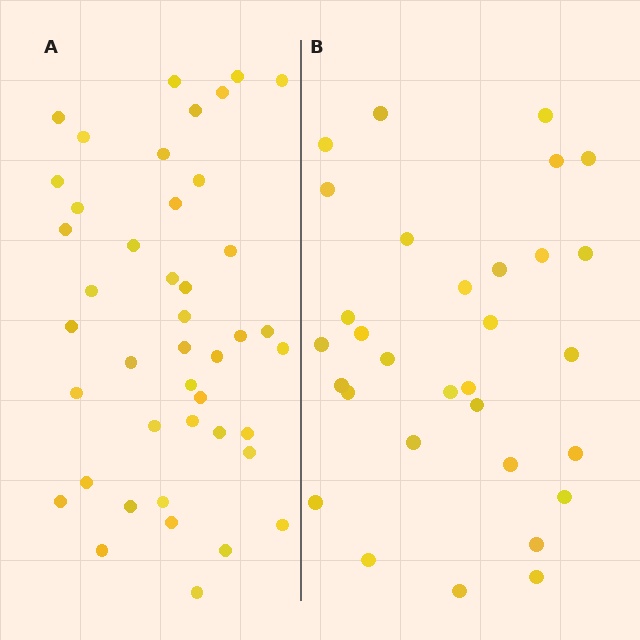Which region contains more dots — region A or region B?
Region A (the left region) has more dots.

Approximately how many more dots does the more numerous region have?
Region A has roughly 12 or so more dots than region B.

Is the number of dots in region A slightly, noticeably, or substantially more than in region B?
Region A has noticeably more, but not dramatically so. The ratio is roughly 1.4 to 1.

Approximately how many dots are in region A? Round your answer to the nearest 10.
About 40 dots. (The exact count is 43, which rounds to 40.)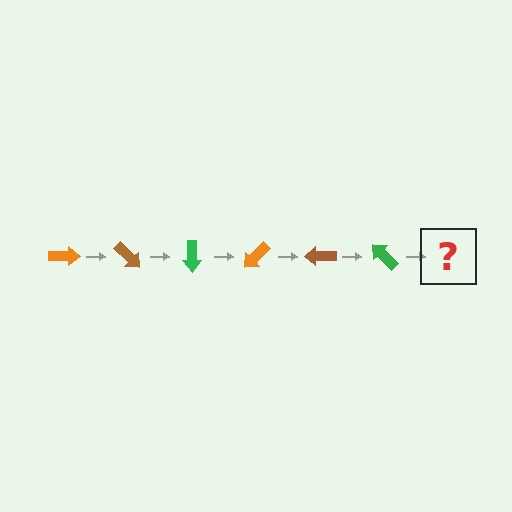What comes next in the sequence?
The next element should be an orange arrow, rotated 270 degrees from the start.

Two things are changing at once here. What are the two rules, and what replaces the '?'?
The two rules are that it rotates 45 degrees each step and the color cycles through orange, brown, and green. The '?' should be an orange arrow, rotated 270 degrees from the start.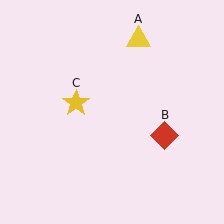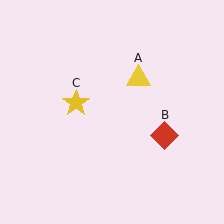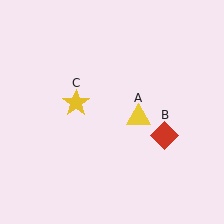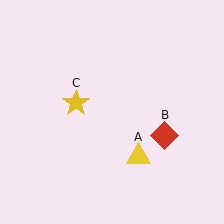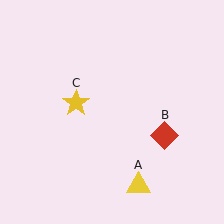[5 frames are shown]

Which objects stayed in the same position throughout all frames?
Red diamond (object B) and yellow star (object C) remained stationary.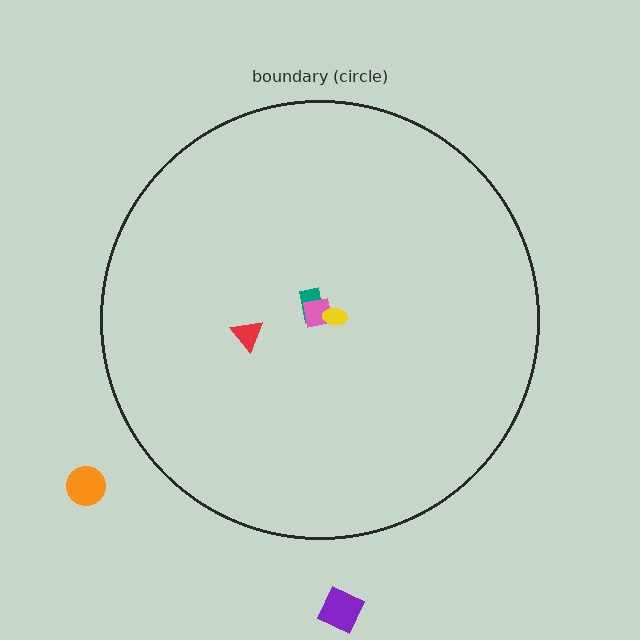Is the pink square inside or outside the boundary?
Inside.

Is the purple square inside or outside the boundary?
Outside.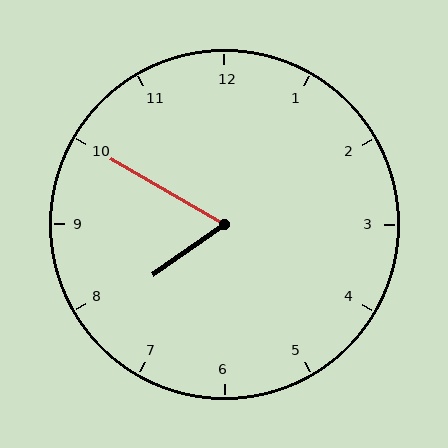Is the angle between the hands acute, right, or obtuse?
It is acute.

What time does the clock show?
7:50.